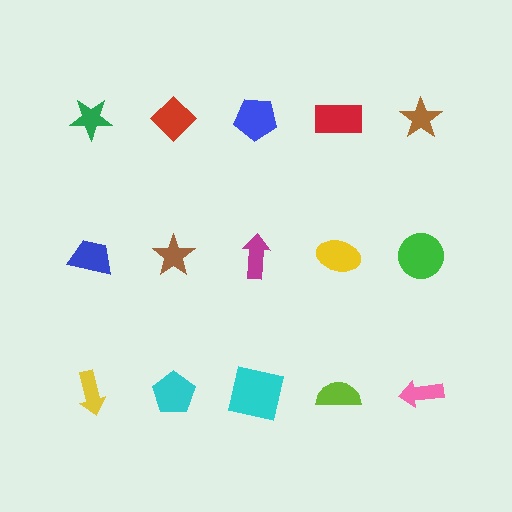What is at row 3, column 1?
A yellow arrow.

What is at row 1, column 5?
A brown star.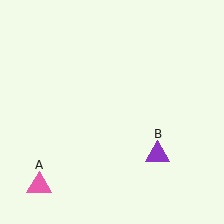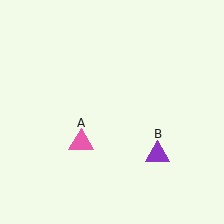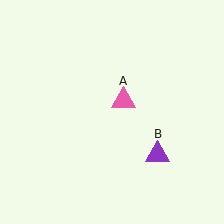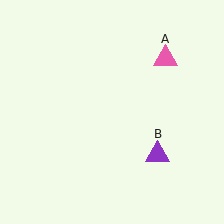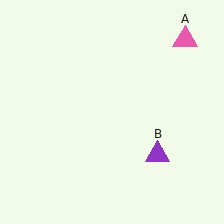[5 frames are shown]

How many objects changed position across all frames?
1 object changed position: pink triangle (object A).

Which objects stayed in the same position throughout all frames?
Purple triangle (object B) remained stationary.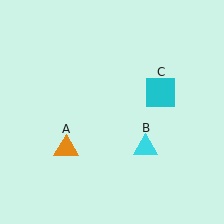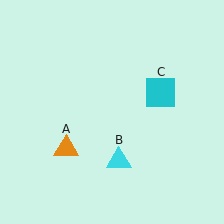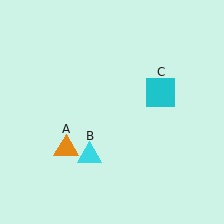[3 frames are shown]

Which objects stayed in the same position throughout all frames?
Orange triangle (object A) and cyan square (object C) remained stationary.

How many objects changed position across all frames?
1 object changed position: cyan triangle (object B).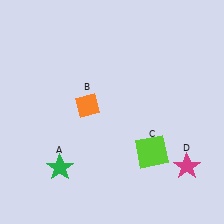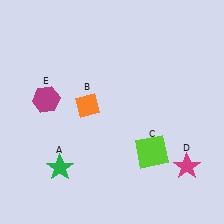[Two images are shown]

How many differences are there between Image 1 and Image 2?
There is 1 difference between the two images.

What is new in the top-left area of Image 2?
A magenta hexagon (E) was added in the top-left area of Image 2.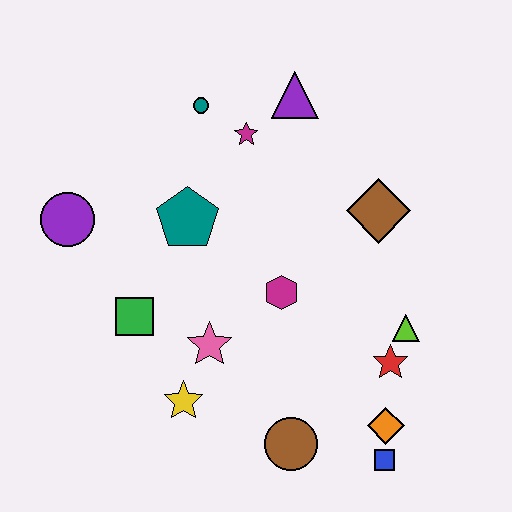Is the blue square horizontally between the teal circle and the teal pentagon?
No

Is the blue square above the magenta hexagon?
No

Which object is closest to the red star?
The lime triangle is closest to the red star.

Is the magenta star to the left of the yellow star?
No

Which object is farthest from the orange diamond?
The purple circle is farthest from the orange diamond.